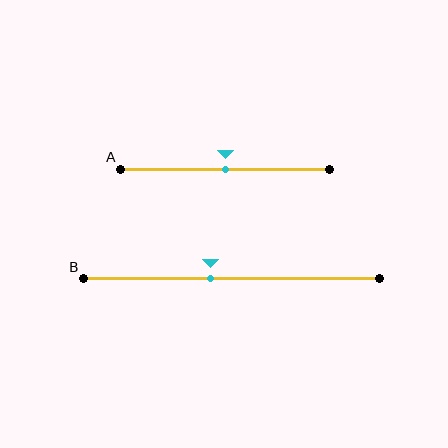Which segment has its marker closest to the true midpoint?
Segment A has its marker closest to the true midpoint.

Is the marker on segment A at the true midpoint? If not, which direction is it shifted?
Yes, the marker on segment A is at the true midpoint.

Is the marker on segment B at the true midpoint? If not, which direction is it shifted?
No, the marker on segment B is shifted to the left by about 7% of the segment length.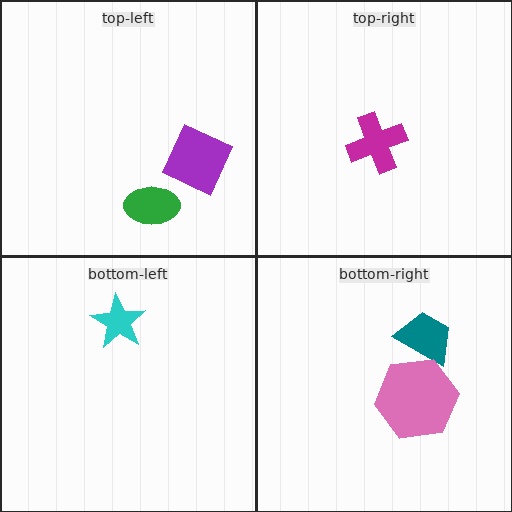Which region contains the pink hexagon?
The bottom-right region.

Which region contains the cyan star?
The bottom-left region.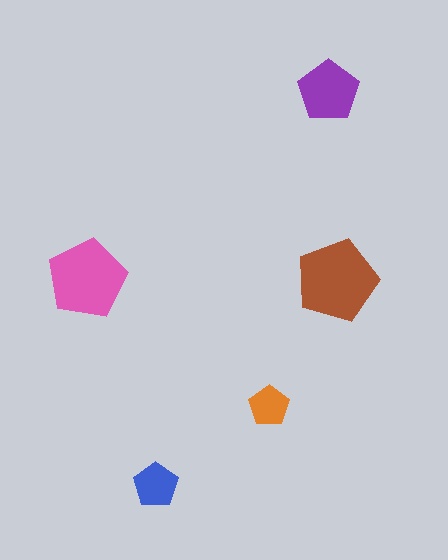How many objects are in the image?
There are 5 objects in the image.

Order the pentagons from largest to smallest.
the brown one, the pink one, the purple one, the blue one, the orange one.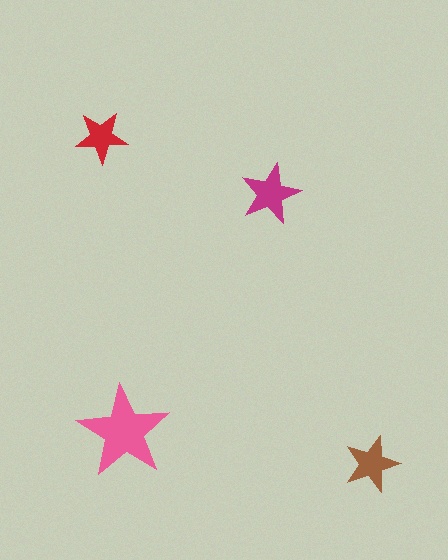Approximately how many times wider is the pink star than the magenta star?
About 1.5 times wider.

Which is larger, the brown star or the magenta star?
The magenta one.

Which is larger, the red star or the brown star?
The brown one.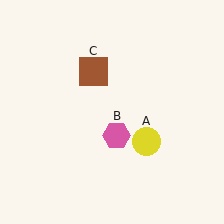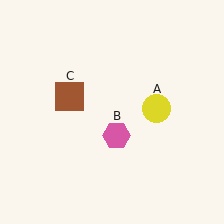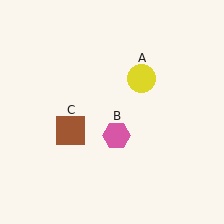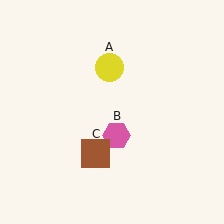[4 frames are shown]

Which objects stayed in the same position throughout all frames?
Pink hexagon (object B) remained stationary.